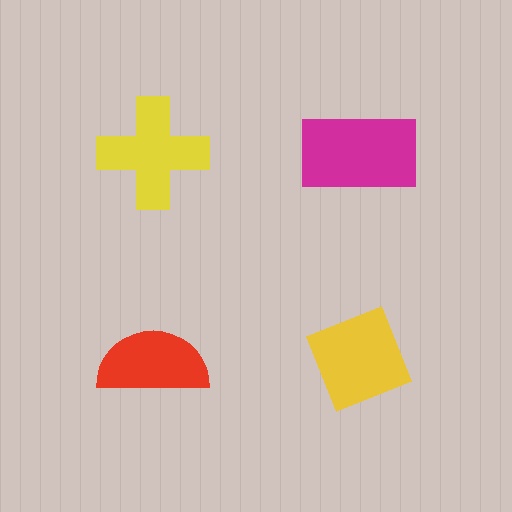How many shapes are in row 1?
2 shapes.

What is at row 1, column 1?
A yellow cross.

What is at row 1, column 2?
A magenta rectangle.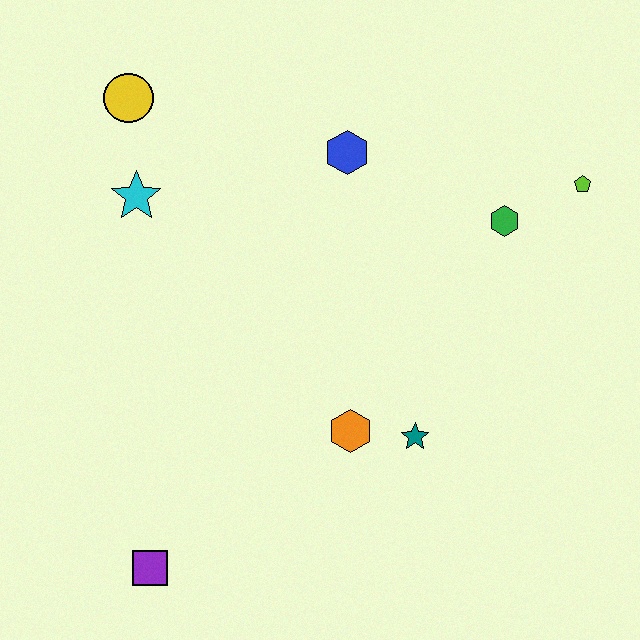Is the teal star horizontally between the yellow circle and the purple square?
No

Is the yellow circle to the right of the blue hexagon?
No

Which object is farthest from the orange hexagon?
The yellow circle is farthest from the orange hexagon.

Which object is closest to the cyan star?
The yellow circle is closest to the cyan star.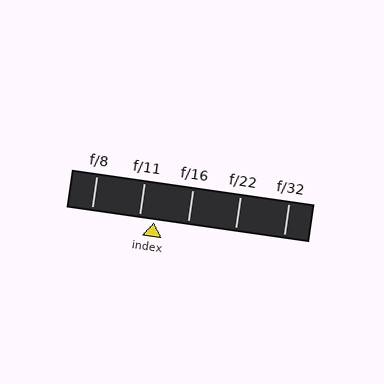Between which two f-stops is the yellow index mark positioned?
The index mark is between f/11 and f/16.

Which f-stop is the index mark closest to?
The index mark is closest to f/11.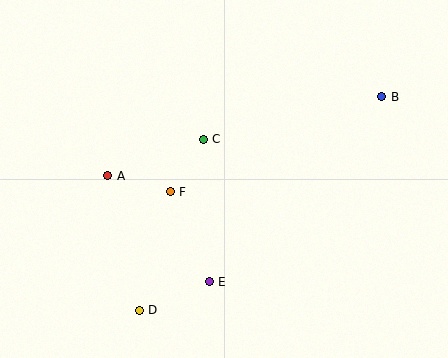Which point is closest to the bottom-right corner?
Point E is closest to the bottom-right corner.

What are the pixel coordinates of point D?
Point D is at (139, 310).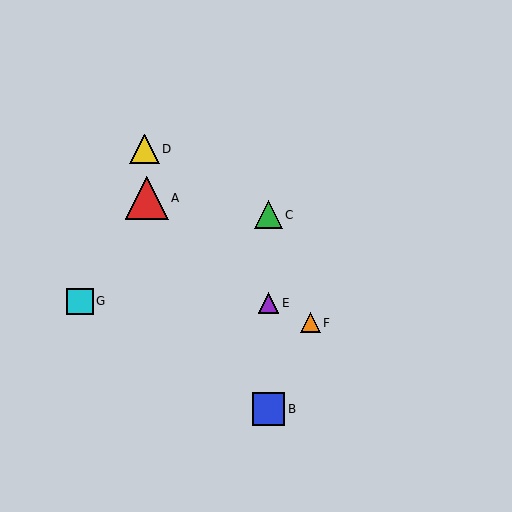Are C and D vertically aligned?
No, C is at x≈269 and D is at x≈144.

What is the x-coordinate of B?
Object B is at x≈269.